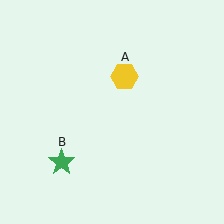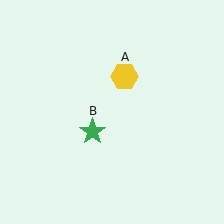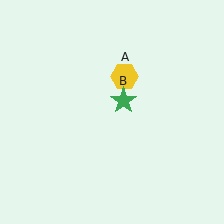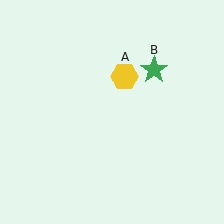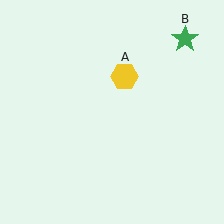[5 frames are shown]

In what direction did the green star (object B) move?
The green star (object B) moved up and to the right.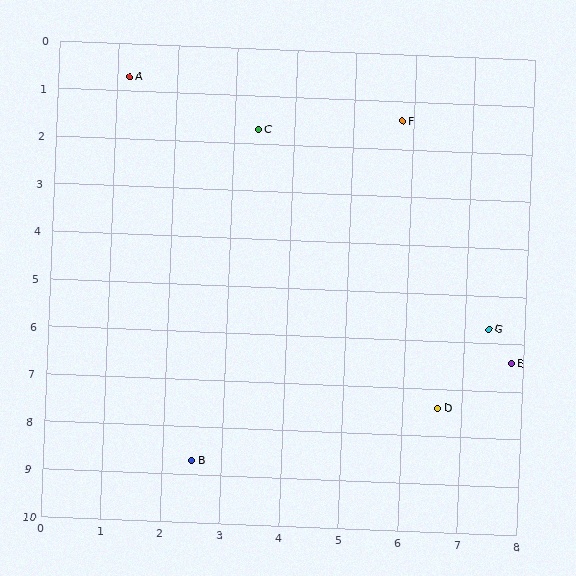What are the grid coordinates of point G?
Point G is at approximately (7.4, 5.7).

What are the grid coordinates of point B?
Point B is at approximately (2.5, 8.7).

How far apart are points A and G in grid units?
Points A and G are about 8.0 grid units apart.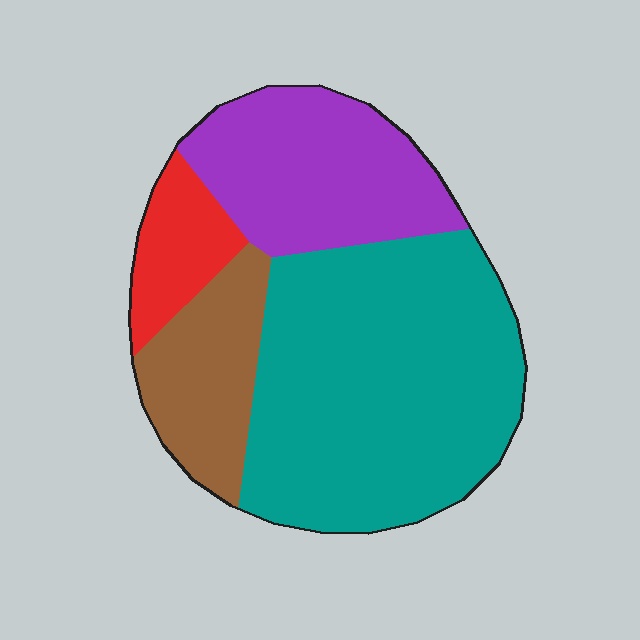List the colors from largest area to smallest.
From largest to smallest: teal, purple, brown, red.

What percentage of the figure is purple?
Purple takes up less than a quarter of the figure.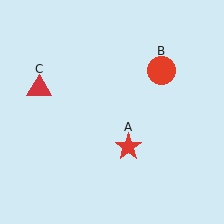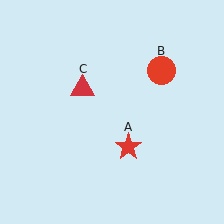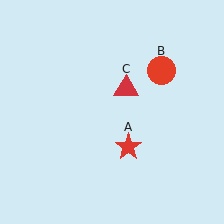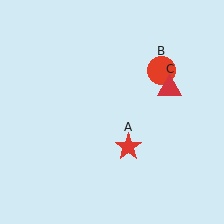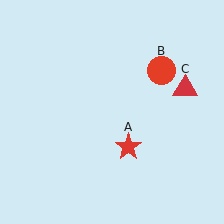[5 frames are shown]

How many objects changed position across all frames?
1 object changed position: red triangle (object C).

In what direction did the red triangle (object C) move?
The red triangle (object C) moved right.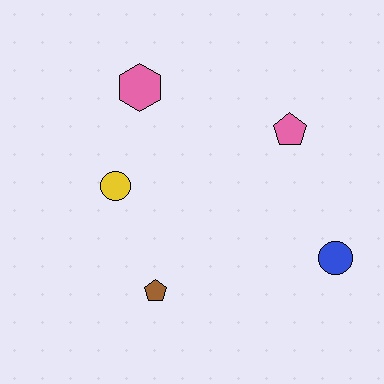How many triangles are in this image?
There are no triangles.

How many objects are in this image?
There are 5 objects.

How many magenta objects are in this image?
There are no magenta objects.